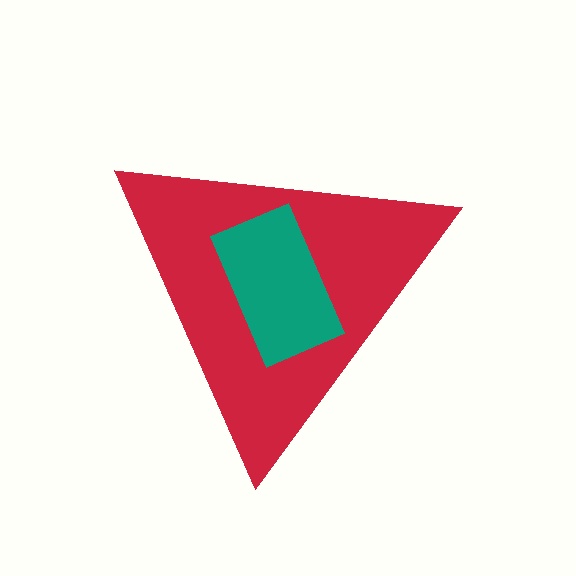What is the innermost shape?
The teal rectangle.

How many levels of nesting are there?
2.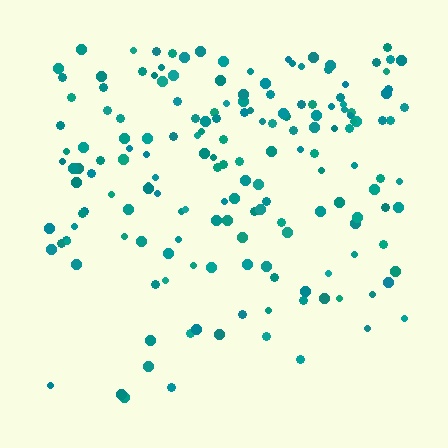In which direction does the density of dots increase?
From bottom to top, with the top side densest.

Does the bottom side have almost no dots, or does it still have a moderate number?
Still a moderate number, just noticeably fewer than the top.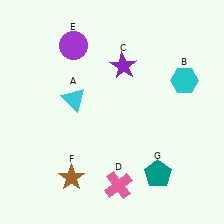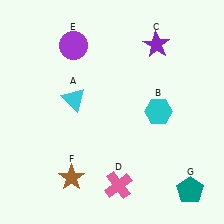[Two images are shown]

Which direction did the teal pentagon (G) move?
The teal pentagon (G) moved right.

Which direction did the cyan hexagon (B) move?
The cyan hexagon (B) moved down.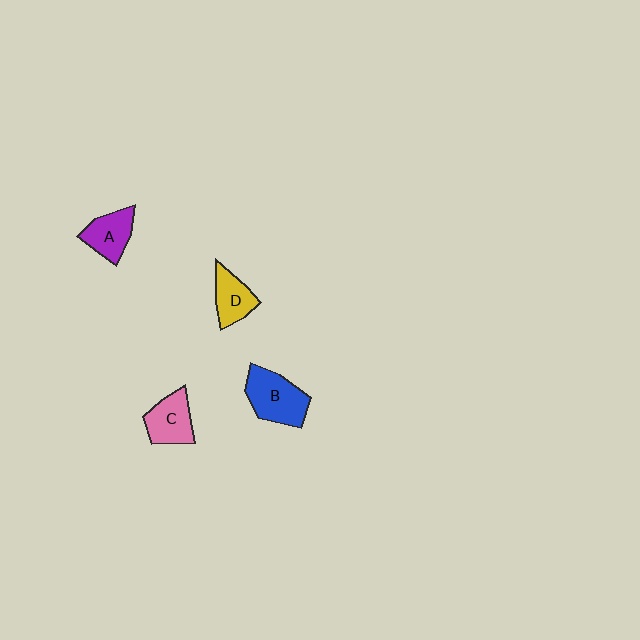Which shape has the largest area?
Shape B (blue).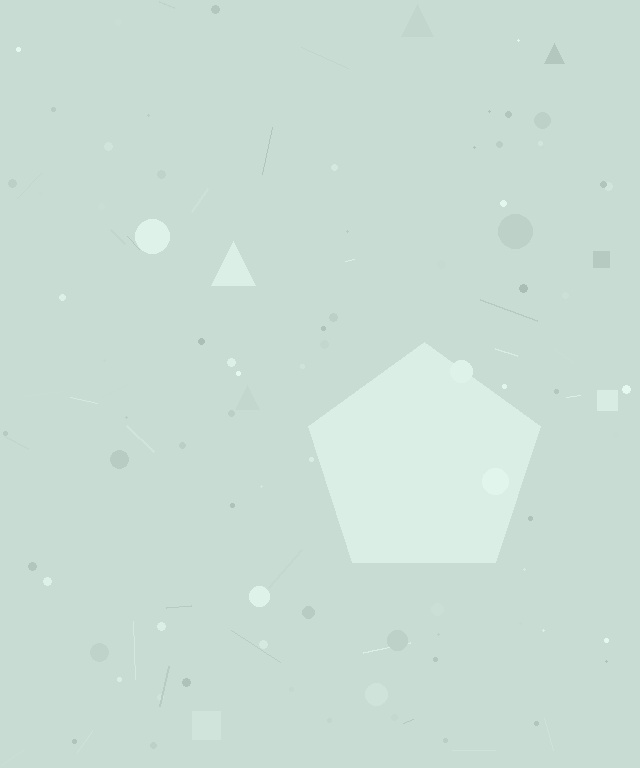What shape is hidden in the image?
A pentagon is hidden in the image.